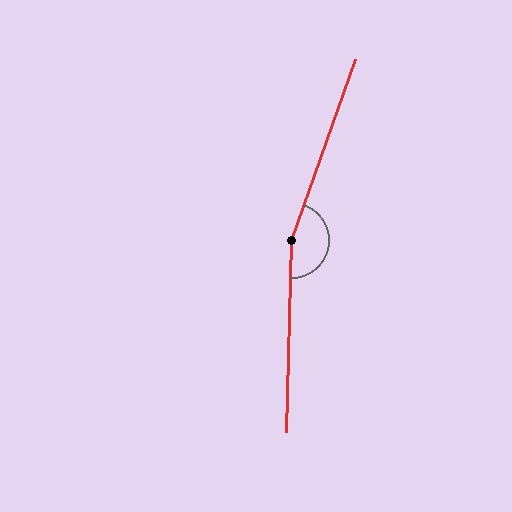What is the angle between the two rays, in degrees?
Approximately 162 degrees.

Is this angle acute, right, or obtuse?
It is obtuse.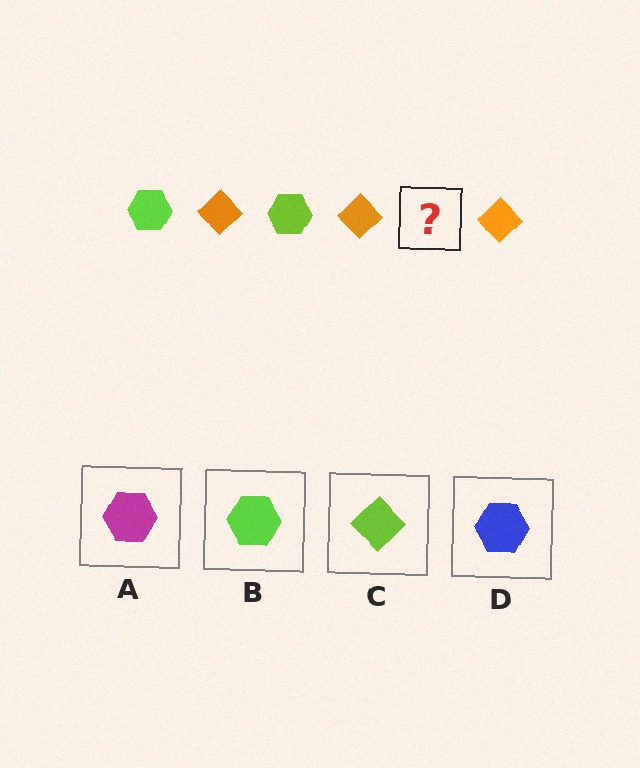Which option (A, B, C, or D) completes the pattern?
B.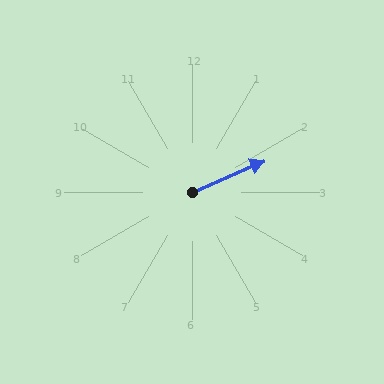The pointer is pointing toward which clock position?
Roughly 2 o'clock.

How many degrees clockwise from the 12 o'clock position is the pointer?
Approximately 66 degrees.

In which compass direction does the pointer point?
Northeast.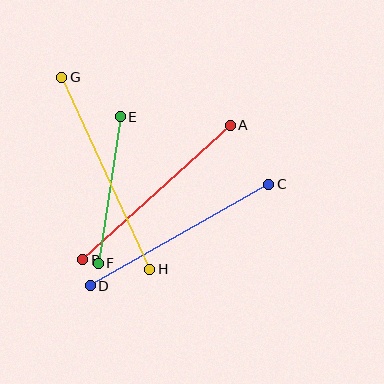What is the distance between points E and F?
The distance is approximately 148 pixels.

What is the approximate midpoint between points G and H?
The midpoint is at approximately (106, 173) pixels.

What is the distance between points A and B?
The distance is approximately 199 pixels.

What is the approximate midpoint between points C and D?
The midpoint is at approximately (179, 235) pixels.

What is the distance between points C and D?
The distance is approximately 206 pixels.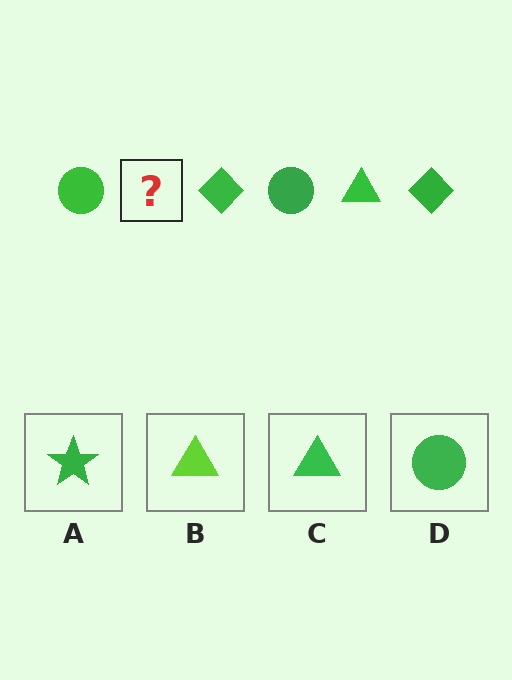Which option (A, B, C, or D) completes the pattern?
C.